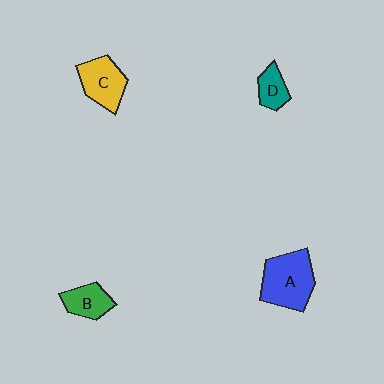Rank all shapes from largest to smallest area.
From largest to smallest: A (blue), C (yellow), B (green), D (teal).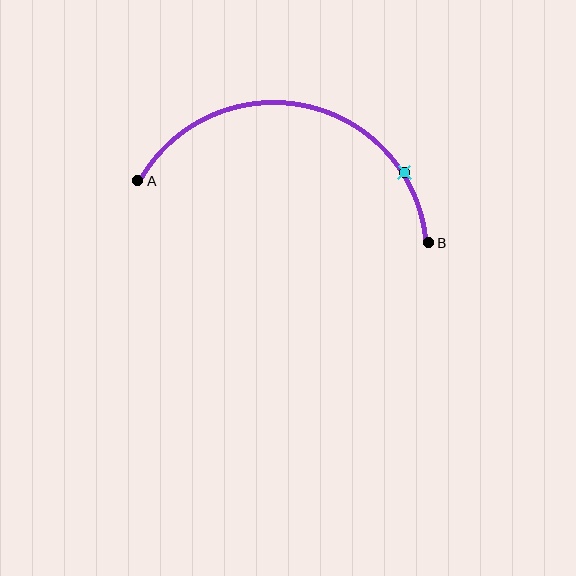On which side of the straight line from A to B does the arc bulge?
The arc bulges above the straight line connecting A and B.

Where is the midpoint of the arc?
The arc midpoint is the point on the curve farthest from the straight line joining A and B. It sits above that line.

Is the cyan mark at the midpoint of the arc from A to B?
No. The cyan mark lies on the arc but is closer to endpoint B. The arc midpoint would be at the point on the curve equidistant along the arc from both A and B.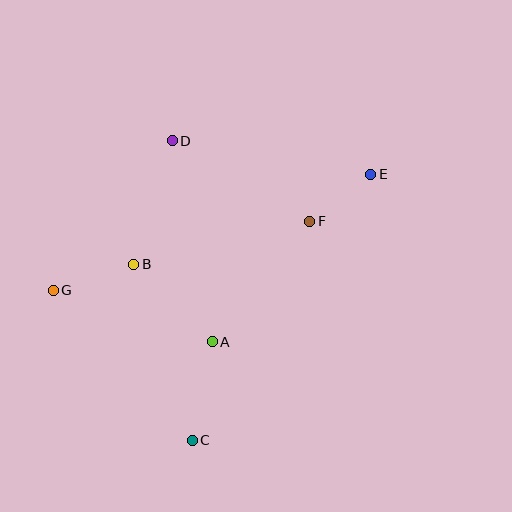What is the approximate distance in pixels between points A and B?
The distance between A and B is approximately 110 pixels.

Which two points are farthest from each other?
Points E and G are farthest from each other.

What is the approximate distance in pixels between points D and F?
The distance between D and F is approximately 160 pixels.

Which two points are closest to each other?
Points E and F are closest to each other.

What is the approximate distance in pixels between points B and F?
The distance between B and F is approximately 181 pixels.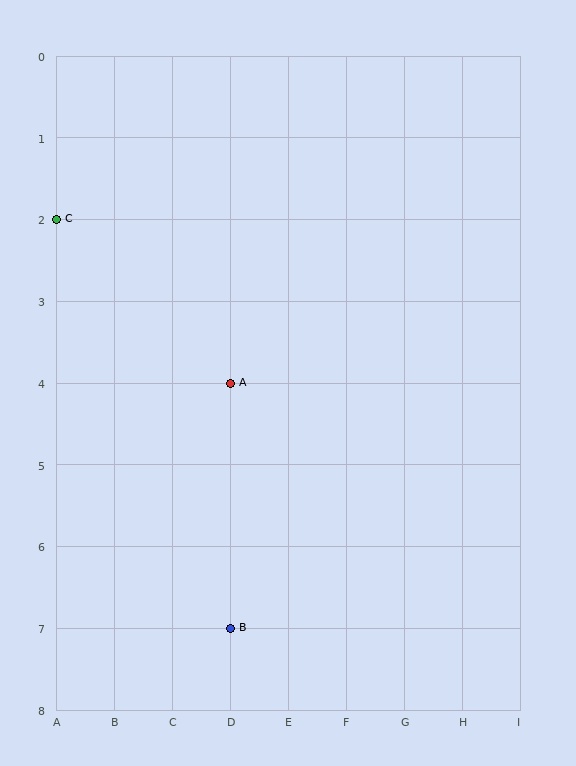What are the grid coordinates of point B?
Point B is at grid coordinates (D, 7).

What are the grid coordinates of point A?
Point A is at grid coordinates (D, 4).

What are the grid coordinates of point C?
Point C is at grid coordinates (A, 2).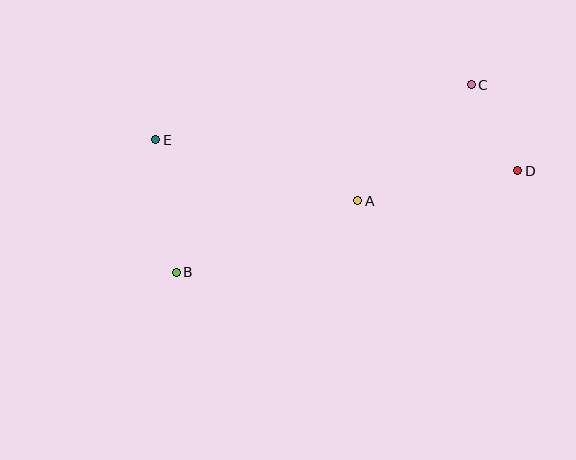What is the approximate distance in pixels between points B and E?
The distance between B and E is approximately 134 pixels.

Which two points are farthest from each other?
Points D and E are farthest from each other.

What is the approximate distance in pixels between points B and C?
The distance between B and C is approximately 349 pixels.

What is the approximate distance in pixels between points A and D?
The distance between A and D is approximately 163 pixels.